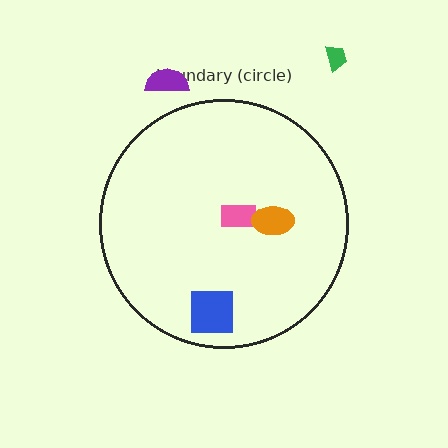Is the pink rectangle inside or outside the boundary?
Inside.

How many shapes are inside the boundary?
3 inside, 2 outside.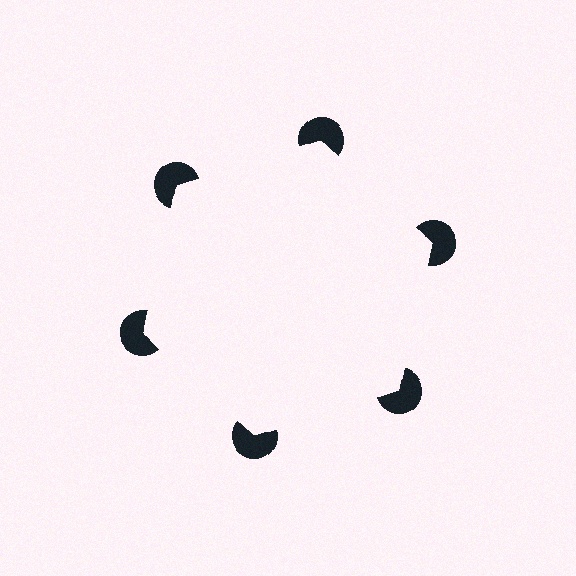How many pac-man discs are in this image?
There are 6 — one at each vertex of the illusory hexagon.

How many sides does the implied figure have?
6 sides.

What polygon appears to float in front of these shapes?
An illusory hexagon — its edges are inferred from the aligned wedge cuts in the pac-man discs, not physically drawn.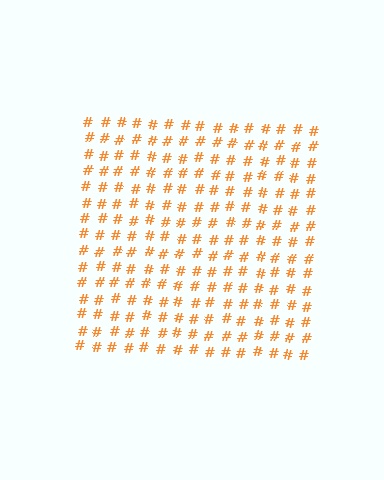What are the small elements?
The small elements are hash symbols.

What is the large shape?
The large shape is a square.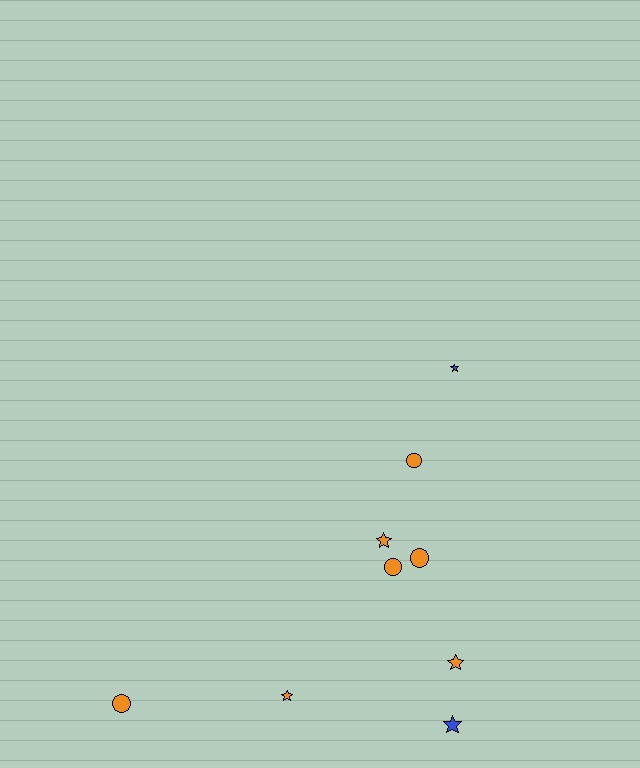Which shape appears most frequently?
Star, with 5 objects.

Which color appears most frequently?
Orange, with 7 objects.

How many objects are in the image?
There are 9 objects.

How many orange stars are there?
There are 3 orange stars.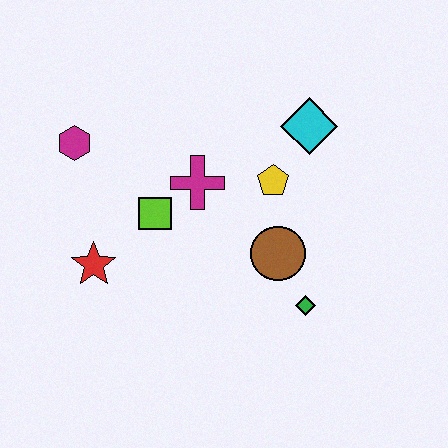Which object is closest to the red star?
The lime square is closest to the red star.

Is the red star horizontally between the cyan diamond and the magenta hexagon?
Yes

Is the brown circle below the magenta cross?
Yes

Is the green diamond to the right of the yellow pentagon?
Yes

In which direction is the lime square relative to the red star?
The lime square is to the right of the red star.